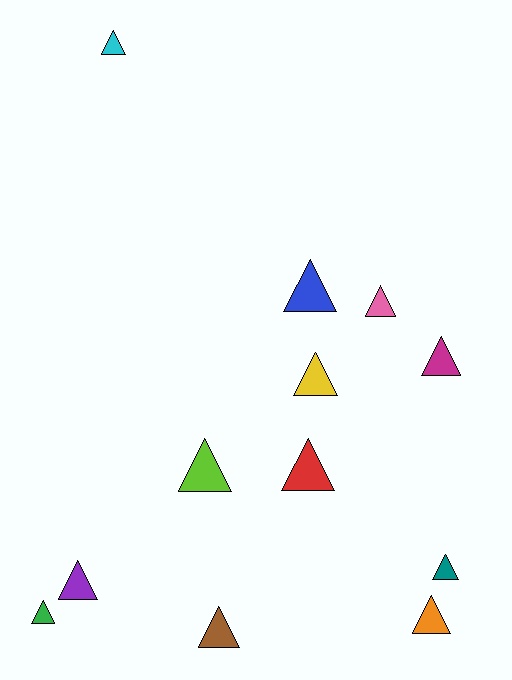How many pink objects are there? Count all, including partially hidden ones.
There is 1 pink object.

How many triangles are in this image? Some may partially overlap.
There are 12 triangles.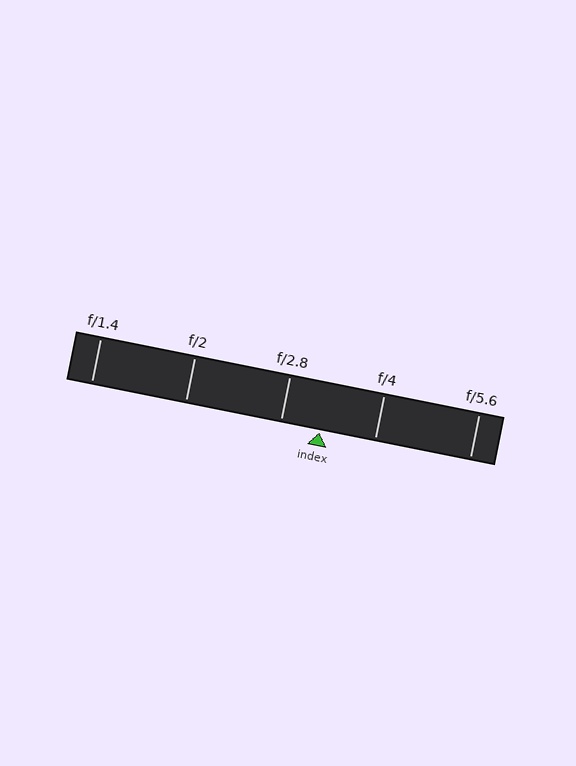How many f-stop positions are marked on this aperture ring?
There are 5 f-stop positions marked.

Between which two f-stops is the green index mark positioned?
The index mark is between f/2.8 and f/4.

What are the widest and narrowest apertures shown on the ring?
The widest aperture shown is f/1.4 and the narrowest is f/5.6.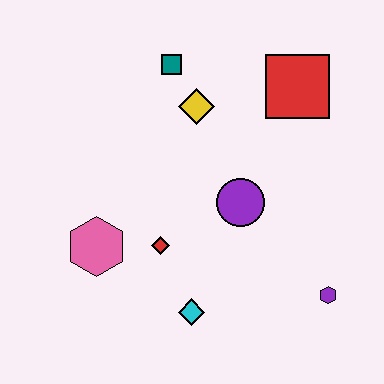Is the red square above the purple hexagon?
Yes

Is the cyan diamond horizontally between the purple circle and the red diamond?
Yes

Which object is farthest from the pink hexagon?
The red square is farthest from the pink hexagon.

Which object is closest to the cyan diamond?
The red diamond is closest to the cyan diamond.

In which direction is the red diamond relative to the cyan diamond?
The red diamond is above the cyan diamond.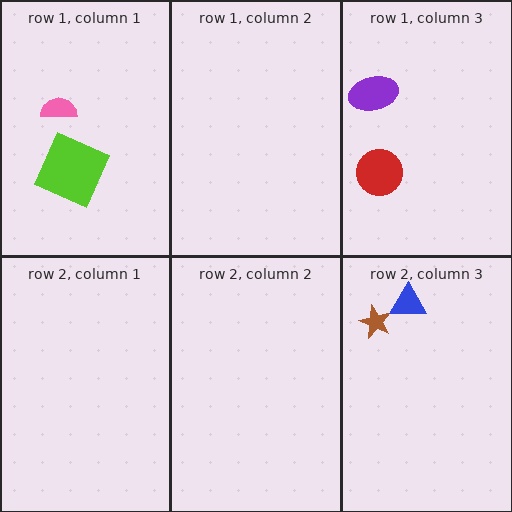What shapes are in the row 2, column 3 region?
The brown star, the blue triangle.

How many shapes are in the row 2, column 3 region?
2.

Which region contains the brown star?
The row 2, column 3 region.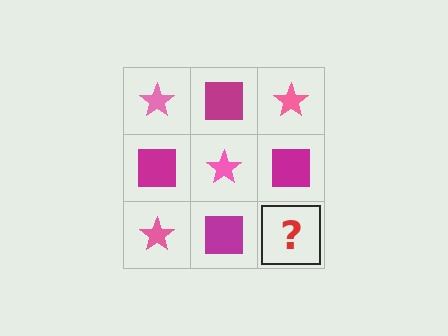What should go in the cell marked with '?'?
The missing cell should contain a pink star.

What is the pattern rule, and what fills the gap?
The rule is that it alternates pink star and magenta square in a checkerboard pattern. The gap should be filled with a pink star.